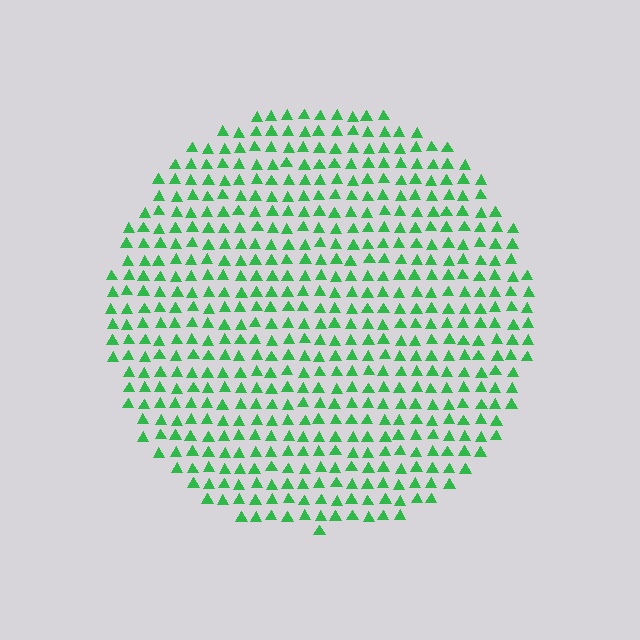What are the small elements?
The small elements are triangles.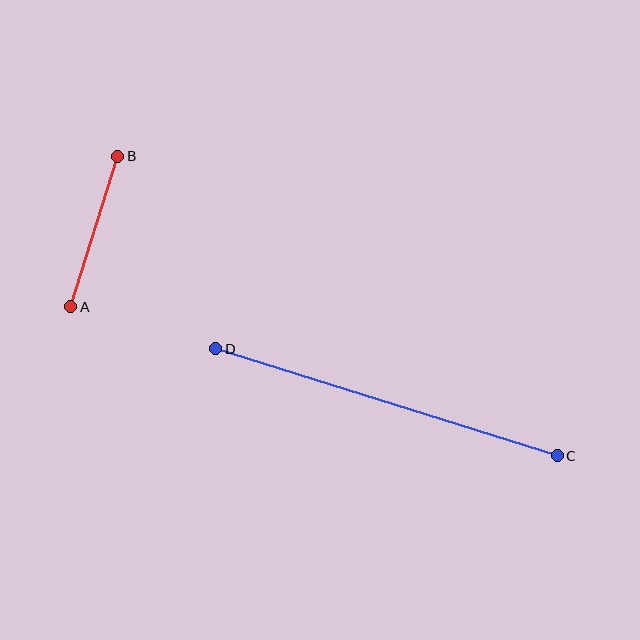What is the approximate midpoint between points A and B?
The midpoint is at approximately (94, 231) pixels.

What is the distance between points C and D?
The distance is approximately 358 pixels.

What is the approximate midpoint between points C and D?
The midpoint is at approximately (387, 402) pixels.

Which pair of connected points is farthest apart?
Points C and D are farthest apart.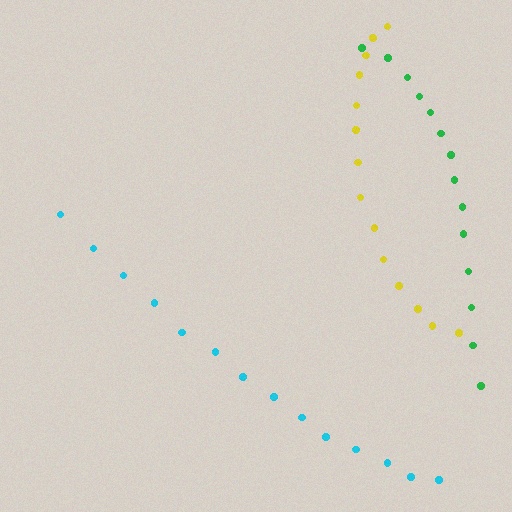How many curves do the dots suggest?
There are 3 distinct paths.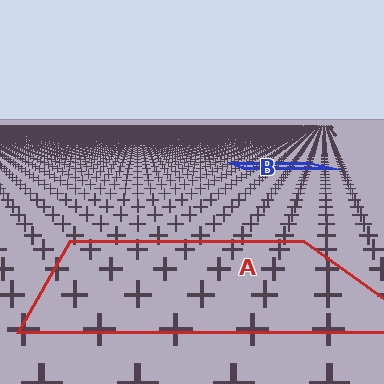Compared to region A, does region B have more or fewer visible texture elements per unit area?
Region B has more texture elements per unit area — they are packed more densely because it is farther away.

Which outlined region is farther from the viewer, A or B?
Region B is farther from the viewer — the texture elements inside it appear smaller and more densely packed.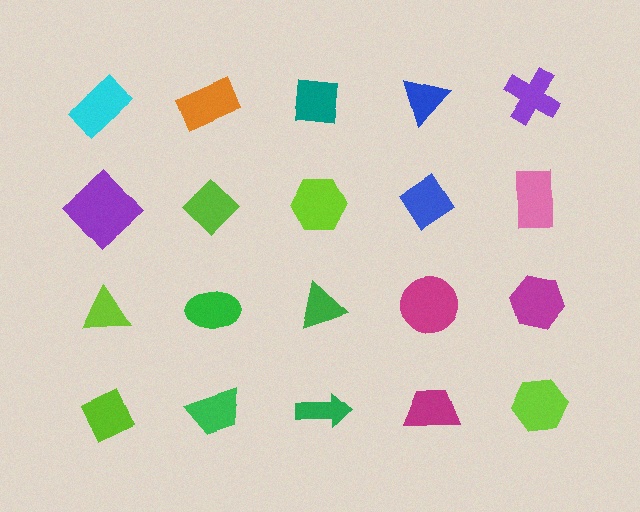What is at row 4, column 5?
A lime hexagon.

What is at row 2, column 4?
A blue diamond.